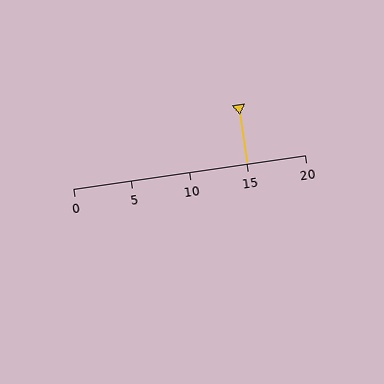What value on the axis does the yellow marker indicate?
The marker indicates approximately 15.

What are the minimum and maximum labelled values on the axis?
The axis runs from 0 to 20.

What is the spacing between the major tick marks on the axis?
The major ticks are spaced 5 apart.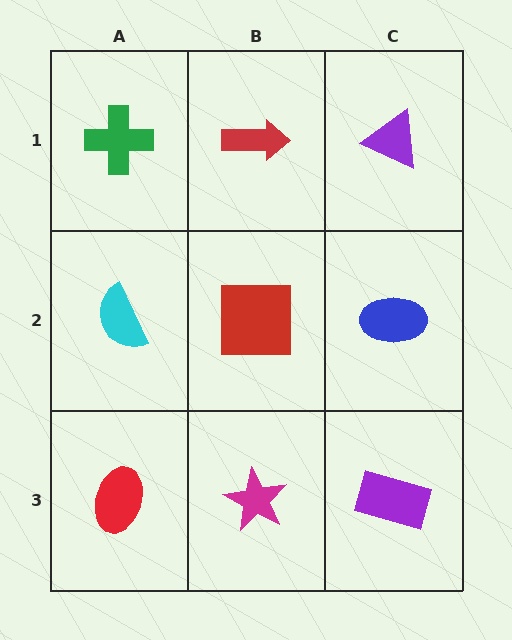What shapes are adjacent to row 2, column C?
A purple triangle (row 1, column C), a purple rectangle (row 3, column C), a red square (row 2, column B).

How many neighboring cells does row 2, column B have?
4.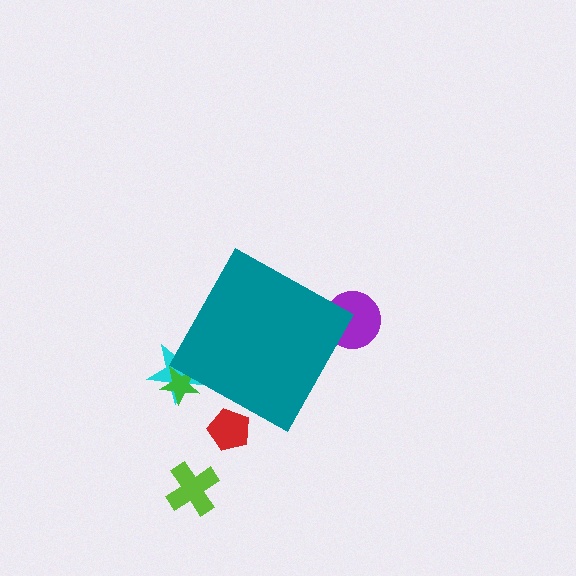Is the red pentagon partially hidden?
Yes, the red pentagon is partially hidden behind the teal diamond.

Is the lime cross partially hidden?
No, the lime cross is fully visible.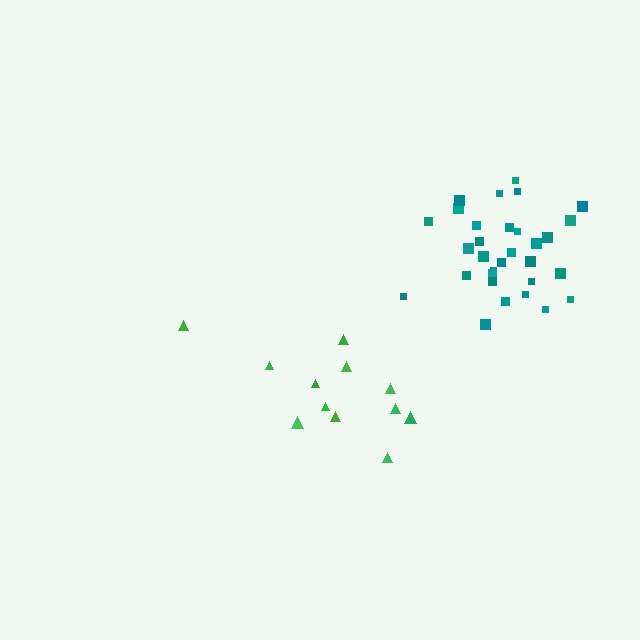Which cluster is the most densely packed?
Teal.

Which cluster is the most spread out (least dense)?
Green.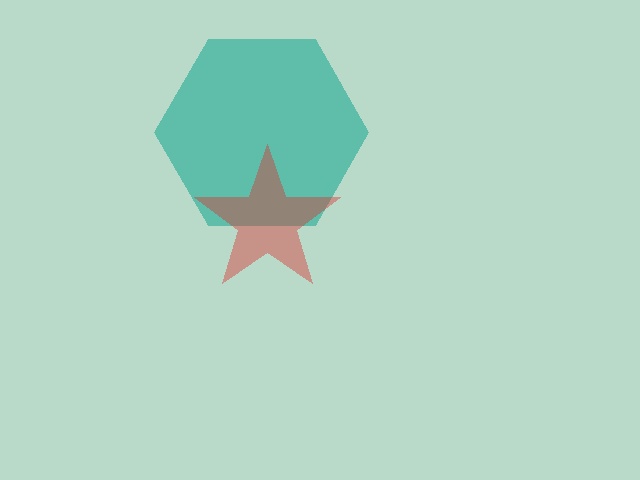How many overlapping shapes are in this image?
There are 2 overlapping shapes in the image.